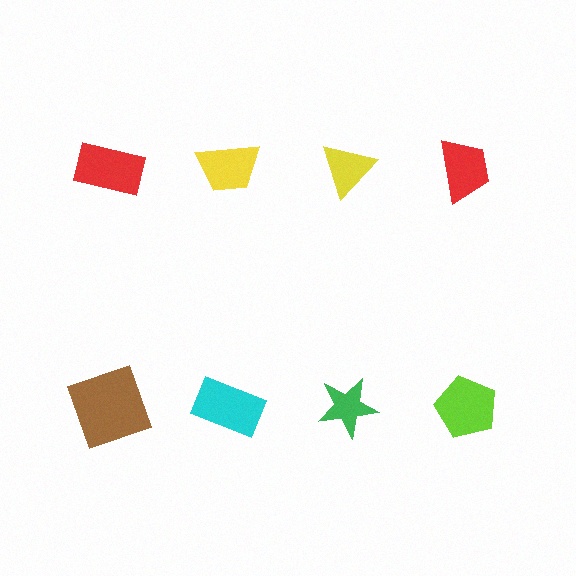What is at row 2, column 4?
A lime pentagon.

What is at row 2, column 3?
A green star.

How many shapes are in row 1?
4 shapes.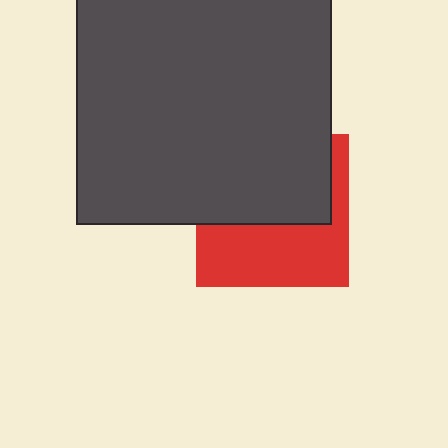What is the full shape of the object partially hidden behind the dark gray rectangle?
The partially hidden object is a red square.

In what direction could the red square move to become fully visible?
The red square could move down. That would shift it out from behind the dark gray rectangle entirely.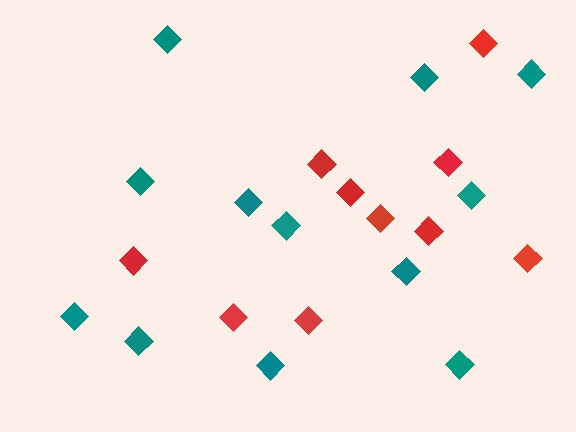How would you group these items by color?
There are 2 groups: one group of teal diamonds (12) and one group of red diamonds (10).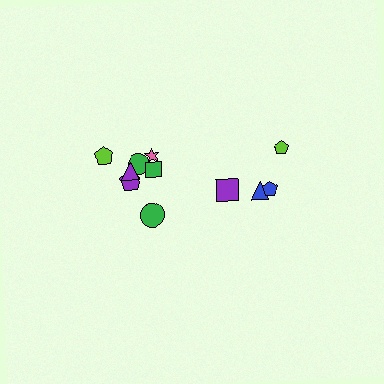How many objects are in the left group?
There are 7 objects.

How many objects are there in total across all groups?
There are 11 objects.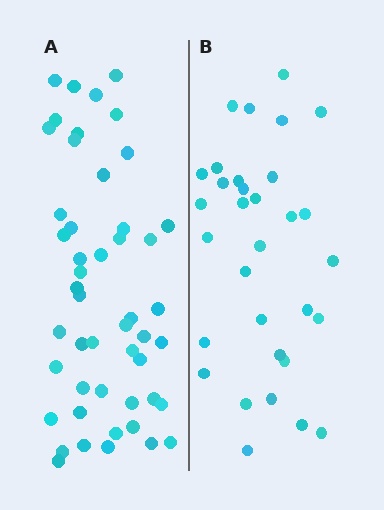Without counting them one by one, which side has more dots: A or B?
Region A (the left region) has more dots.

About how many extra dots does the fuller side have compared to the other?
Region A has approximately 15 more dots than region B.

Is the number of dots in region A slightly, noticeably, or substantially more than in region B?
Region A has substantially more. The ratio is roughly 1.5 to 1.